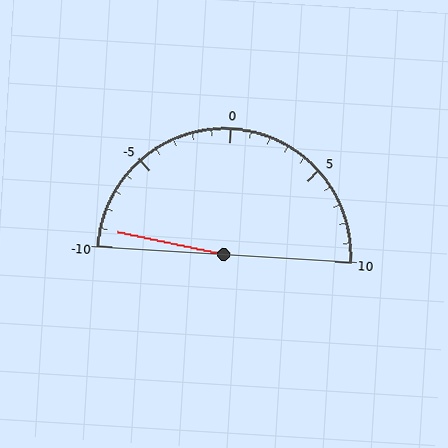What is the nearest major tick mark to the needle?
The nearest major tick mark is -10.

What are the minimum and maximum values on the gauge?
The gauge ranges from -10 to 10.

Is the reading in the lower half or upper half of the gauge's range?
The reading is in the lower half of the range (-10 to 10).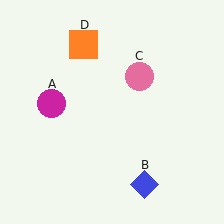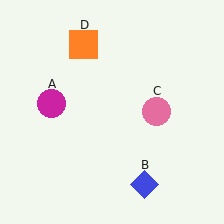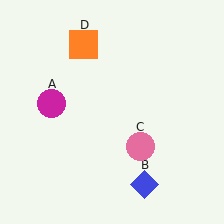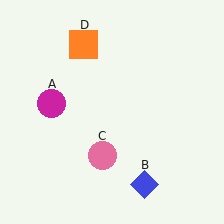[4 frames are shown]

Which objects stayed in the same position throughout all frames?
Magenta circle (object A) and blue diamond (object B) and orange square (object D) remained stationary.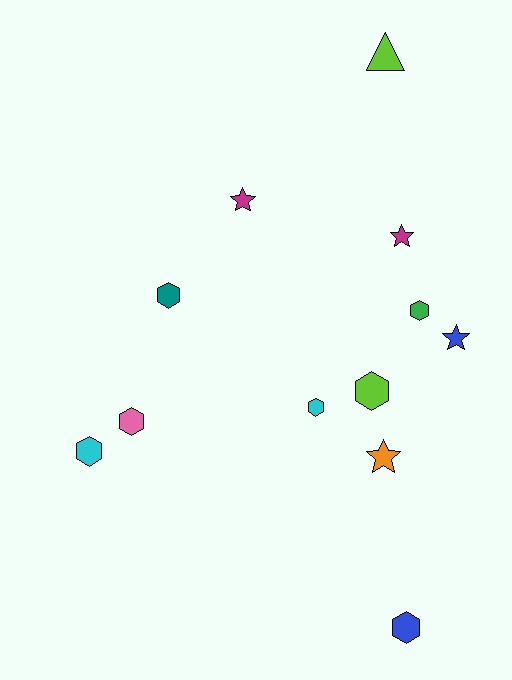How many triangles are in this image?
There is 1 triangle.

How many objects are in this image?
There are 12 objects.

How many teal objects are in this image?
There is 1 teal object.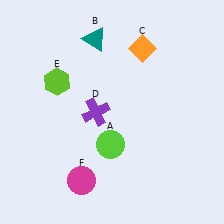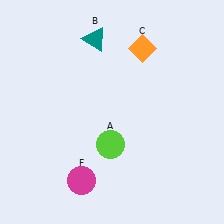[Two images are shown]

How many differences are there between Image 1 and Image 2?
There are 2 differences between the two images.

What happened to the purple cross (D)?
The purple cross (D) was removed in Image 2. It was in the bottom-left area of Image 1.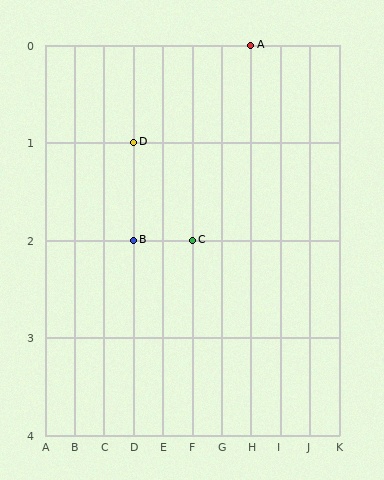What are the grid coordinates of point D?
Point D is at grid coordinates (D, 1).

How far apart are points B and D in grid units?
Points B and D are 1 row apart.